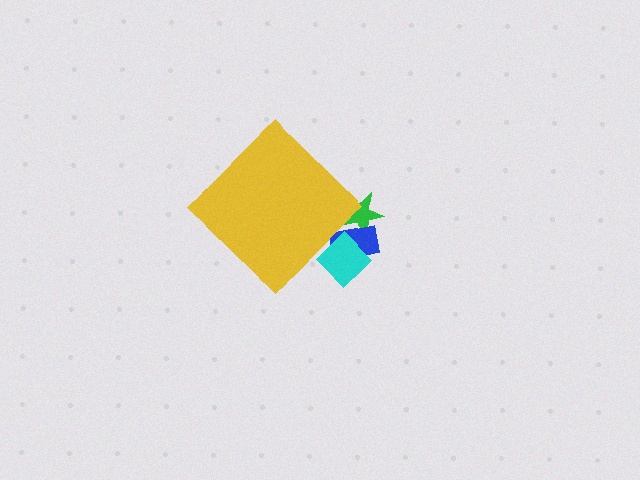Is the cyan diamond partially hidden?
Yes, the cyan diamond is partially hidden behind the yellow diamond.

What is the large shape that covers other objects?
A yellow diamond.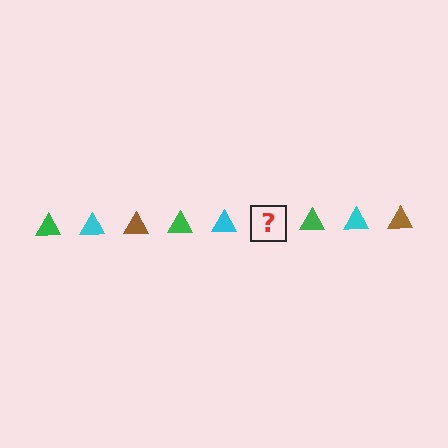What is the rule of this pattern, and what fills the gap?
The rule is that the pattern cycles through green, cyan, brown triangles. The gap should be filled with a brown triangle.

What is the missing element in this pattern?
The missing element is a brown triangle.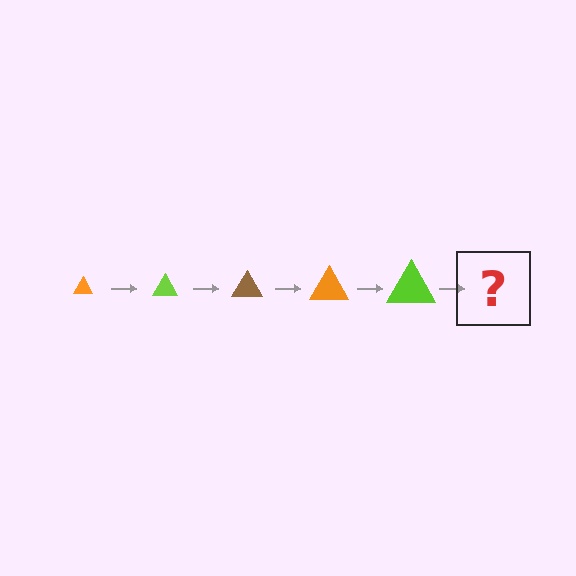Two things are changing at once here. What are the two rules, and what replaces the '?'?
The two rules are that the triangle grows larger each step and the color cycles through orange, lime, and brown. The '?' should be a brown triangle, larger than the previous one.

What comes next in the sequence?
The next element should be a brown triangle, larger than the previous one.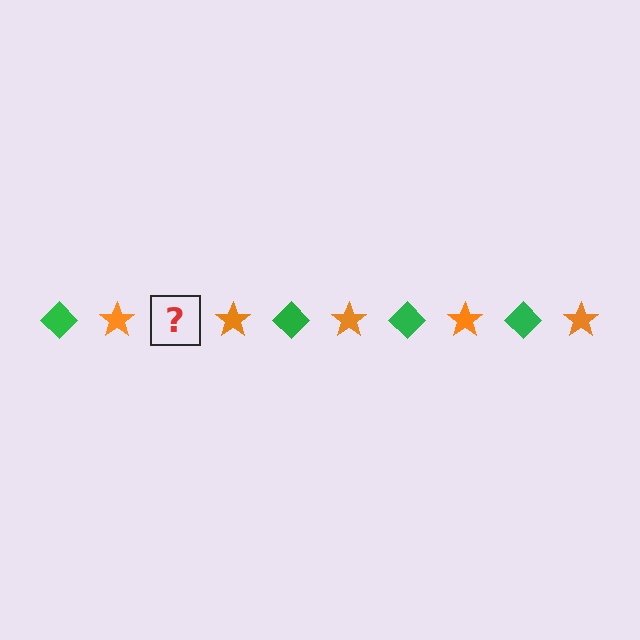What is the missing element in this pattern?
The missing element is a green diamond.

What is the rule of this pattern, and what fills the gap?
The rule is that the pattern alternates between green diamond and orange star. The gap should be filled with a green diamond.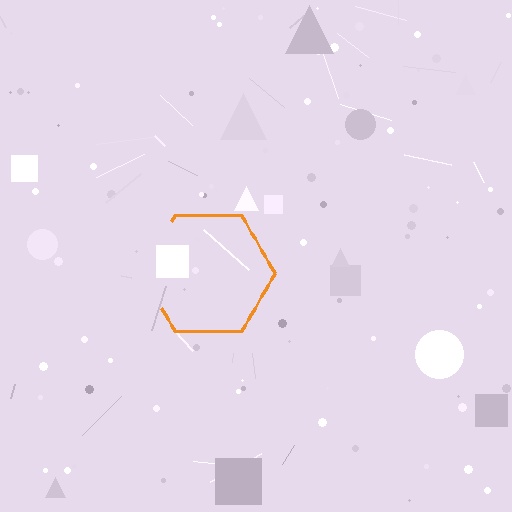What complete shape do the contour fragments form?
The contour fragments form a hexagon.